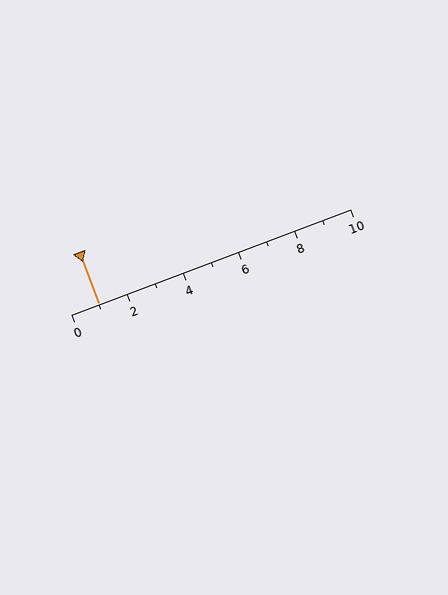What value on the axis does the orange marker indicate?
The marker indicates approximately 1.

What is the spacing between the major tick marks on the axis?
The major ticks are spaced 2 apart.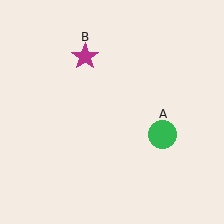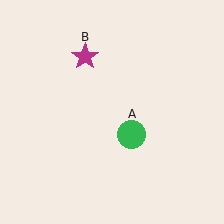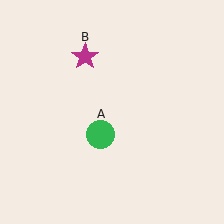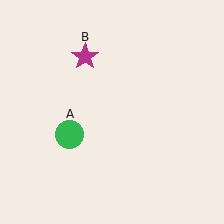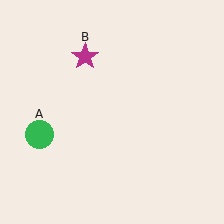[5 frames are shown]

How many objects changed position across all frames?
1 object changed position: green circle (object A).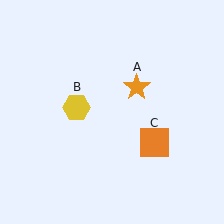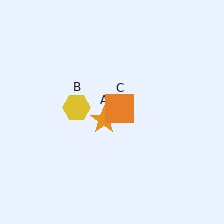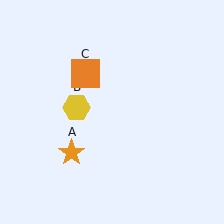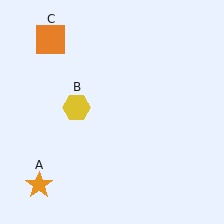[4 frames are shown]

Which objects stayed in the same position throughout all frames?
Yellow hexagon (object B) remained stationary.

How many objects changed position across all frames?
2 objects changed position: orange star (object A), orange square (object C).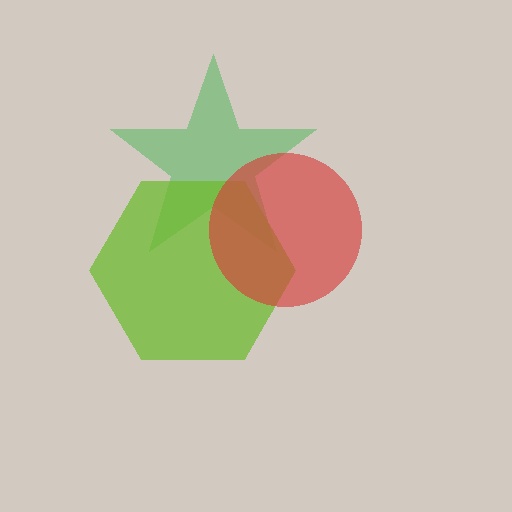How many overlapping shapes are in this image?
There are 3 overlapping shapes in the image.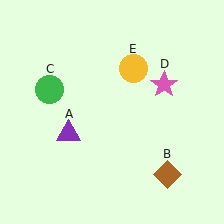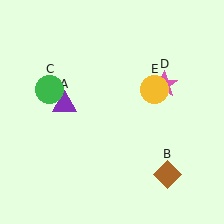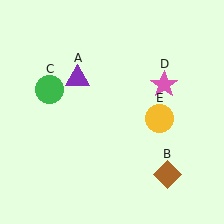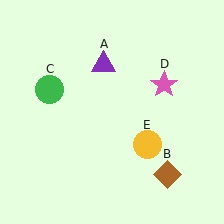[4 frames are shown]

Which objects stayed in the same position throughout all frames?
Brown diamond (object B) and green circle (object C) and pink star (object D) remained stationary.